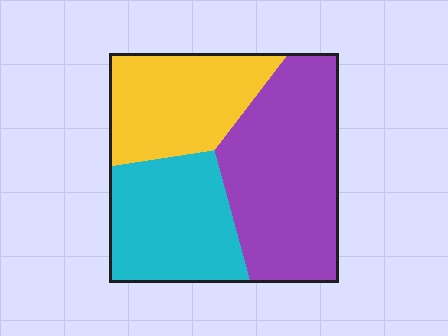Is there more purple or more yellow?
Purple.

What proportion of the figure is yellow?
Yellow takes up about one quarter (1/4) of the figure.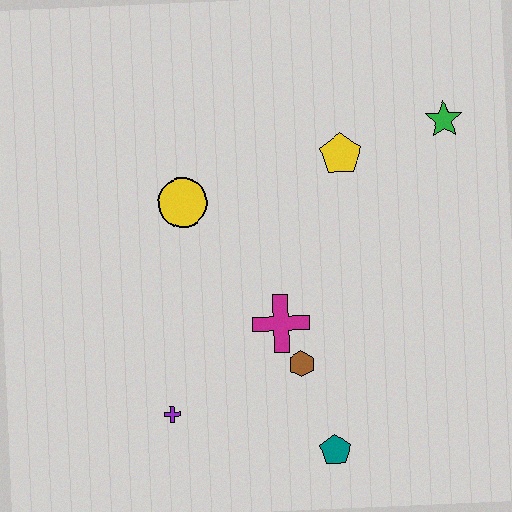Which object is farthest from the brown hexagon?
The green star is farthest from the brown hexagon.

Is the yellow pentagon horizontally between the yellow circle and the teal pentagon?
No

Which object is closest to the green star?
The yellow pentagon is closest to the green star.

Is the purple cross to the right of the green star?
No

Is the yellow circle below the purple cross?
No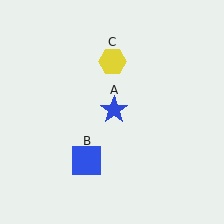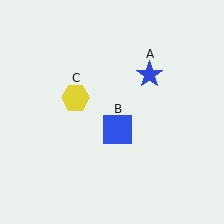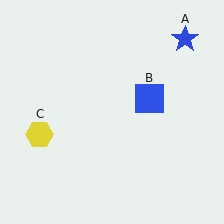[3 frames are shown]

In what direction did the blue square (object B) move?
The blue square (object B) moved up and to the right.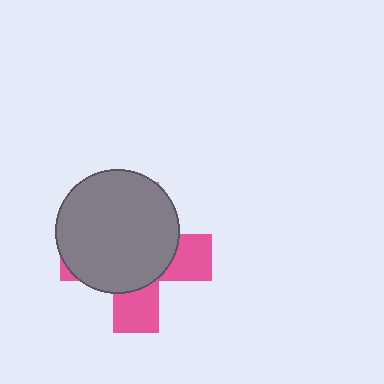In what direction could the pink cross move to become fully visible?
The pink cross could move toward the lower-right. That would shift it out from behind the gray circle entirely.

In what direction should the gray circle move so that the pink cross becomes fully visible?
The gray circle should move toward the upper-left. That is the shortest direction to clear the overlap and leave the pink cross fully visible.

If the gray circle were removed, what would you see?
You would see the complete pink cross.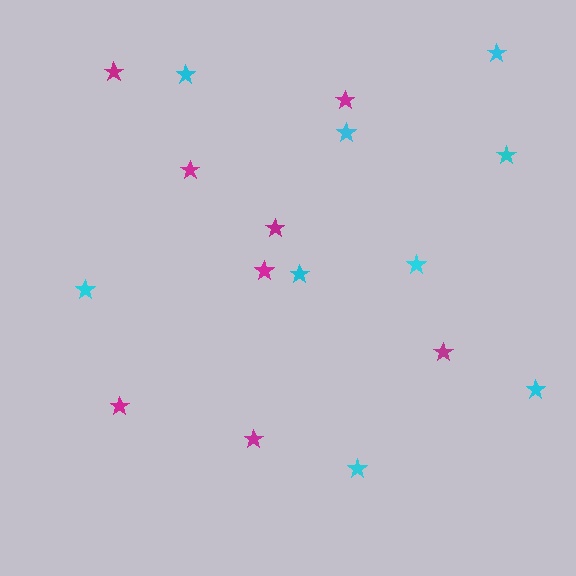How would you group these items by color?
There are 2 groups: one group of cyan stars (9) and one group of magenta stars (8).